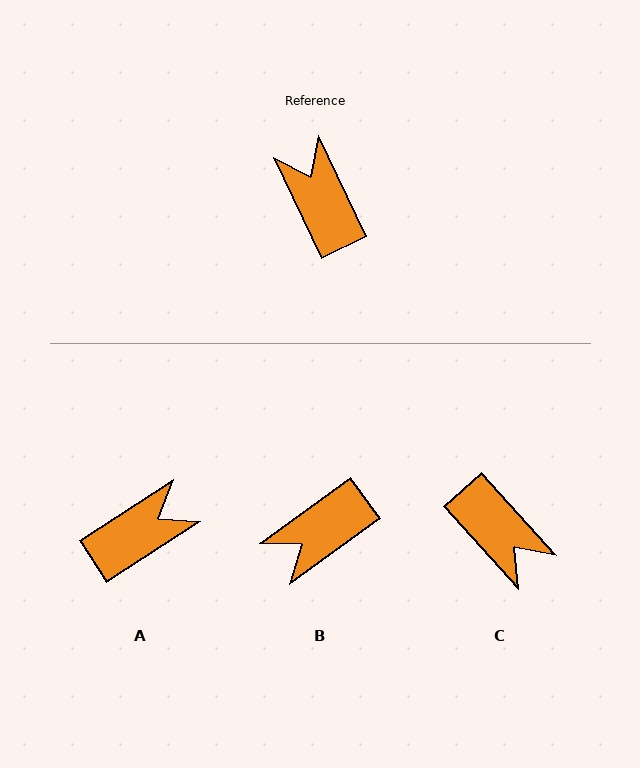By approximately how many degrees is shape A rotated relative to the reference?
Approximately 83 degrees clockwise.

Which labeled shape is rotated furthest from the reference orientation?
C, about 164 degrees away.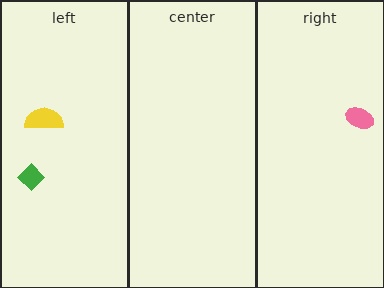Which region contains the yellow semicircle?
The left region.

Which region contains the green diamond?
The left region.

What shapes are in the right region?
The pink ellipse.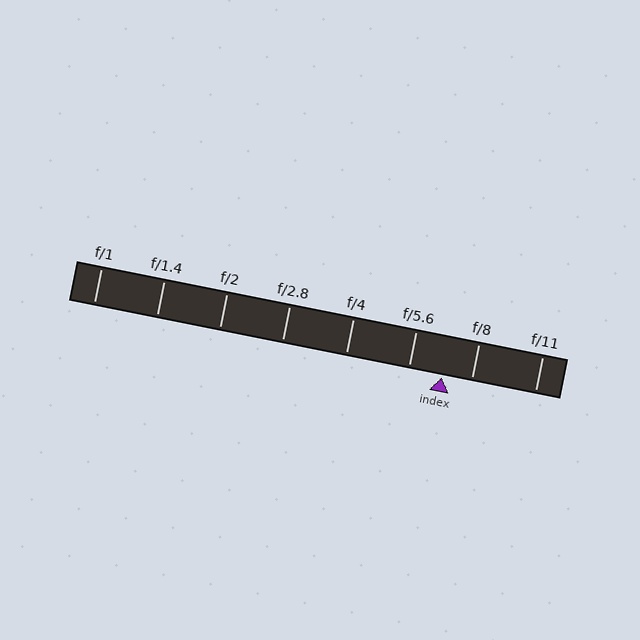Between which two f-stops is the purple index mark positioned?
The index mark is between f/5.6 and f/8.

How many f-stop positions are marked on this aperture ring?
There are 8 f-stop positions marked.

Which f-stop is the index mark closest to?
The index mark is closest to f/8.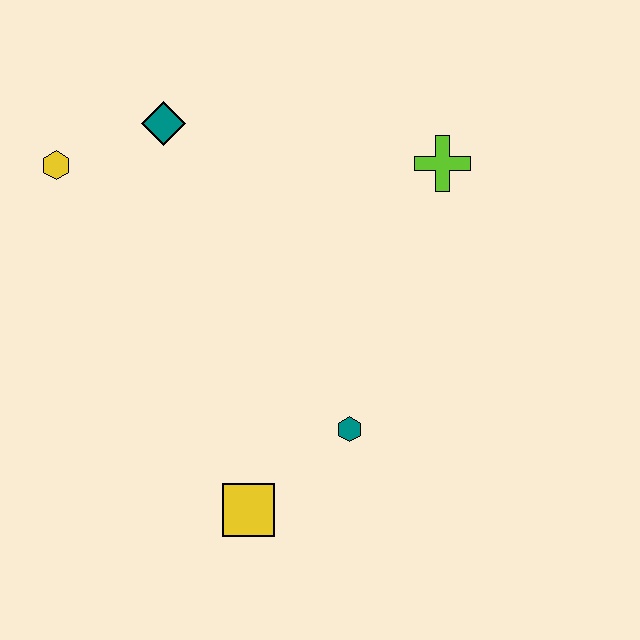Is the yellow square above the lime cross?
No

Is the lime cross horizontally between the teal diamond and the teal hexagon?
No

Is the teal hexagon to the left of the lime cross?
Yes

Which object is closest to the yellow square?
The teal hexagon is closest to the yellow square.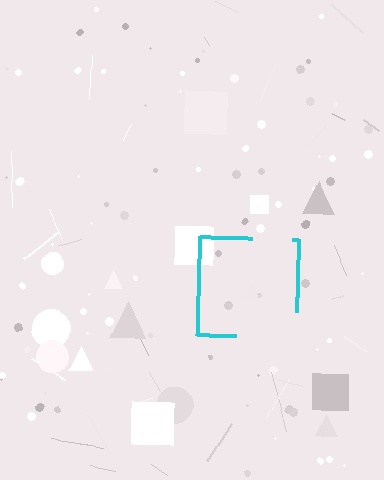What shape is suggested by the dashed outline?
The dashed outline suggests a square.